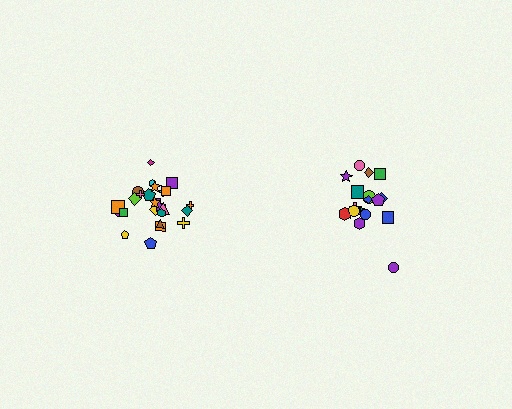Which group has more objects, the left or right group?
The left group.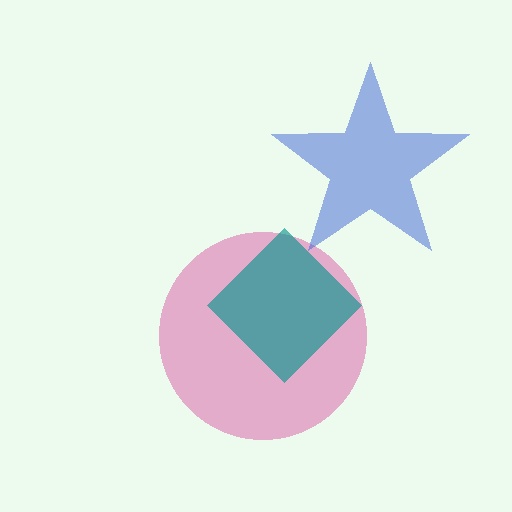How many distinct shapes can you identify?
There are 3 distinct shapes: a pink circle, a blue star, a teal diamond.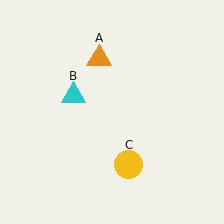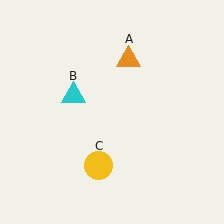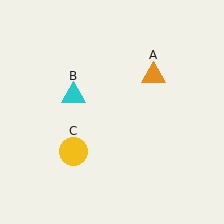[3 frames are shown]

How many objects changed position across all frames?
2 objects changed position: orange triangle (object A), yellow circle (object C).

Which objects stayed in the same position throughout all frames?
Cyan triangle (object B) remained stationary.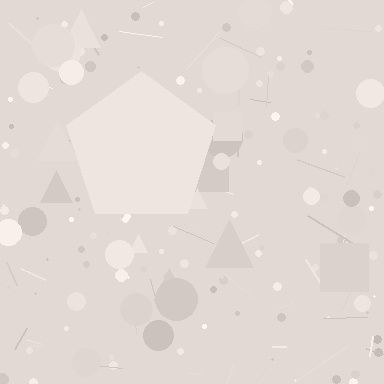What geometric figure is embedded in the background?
A pentagon is embedded in the background.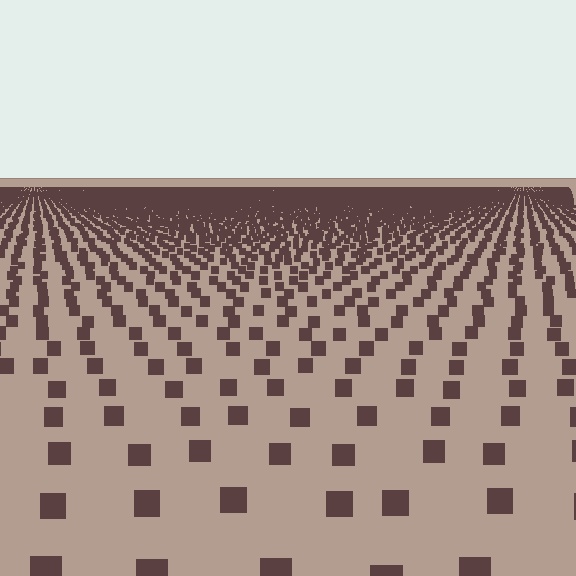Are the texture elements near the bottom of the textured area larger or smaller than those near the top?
Larger. Near the bottom, elements are closer to the viewer and appear at a bigger on-screen size.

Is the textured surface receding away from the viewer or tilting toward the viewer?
The surface is receding away from the viewer. Texture elements get smaller and denser toward the top.